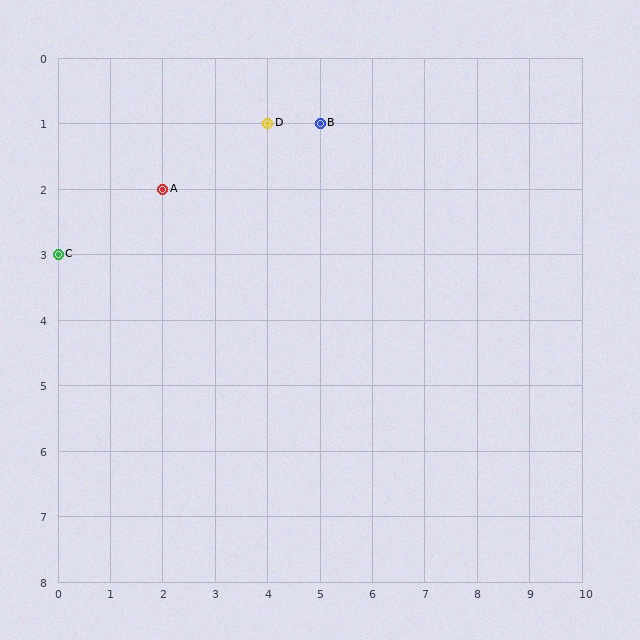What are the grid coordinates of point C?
Point C is at grid coordinates (0, 3).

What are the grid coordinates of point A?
Point A is at grid coordinates (2, 2).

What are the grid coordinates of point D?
Point D is at grid coordinates (4, 1).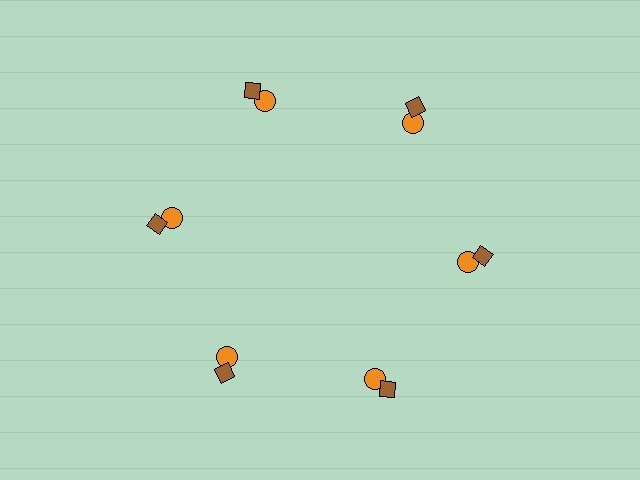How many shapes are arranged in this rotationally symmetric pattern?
There are 12 shapes, arranged in 6 groups of 2.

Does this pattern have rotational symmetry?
Yes, this pattern has 6-fold rotational symmetry. It looks the same after rotating 60 degrees around the center.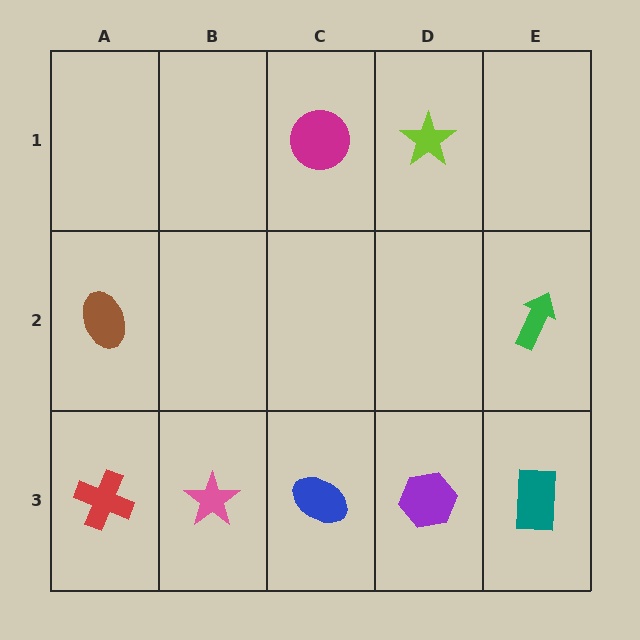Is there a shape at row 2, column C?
No, that cell is empty.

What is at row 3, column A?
A red cross.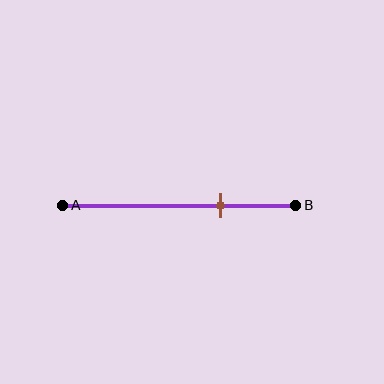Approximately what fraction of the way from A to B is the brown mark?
The brown mark is approximately 70% of the way from A to B.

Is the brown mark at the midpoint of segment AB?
No, the mark is at about 70% from A, not at the 50% midpoint.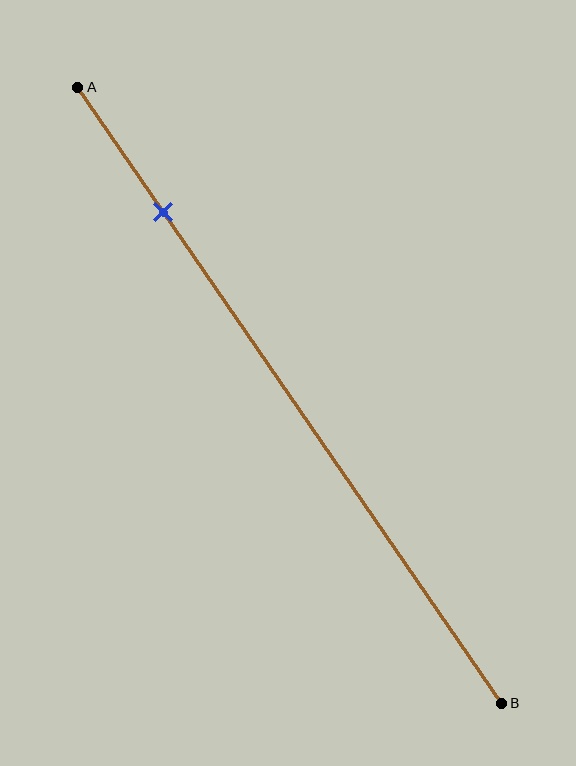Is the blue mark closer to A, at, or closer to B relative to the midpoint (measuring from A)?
The blue mark is closer to point A than the midpoint of segment AB.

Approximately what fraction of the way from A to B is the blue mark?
The blue mark is approximately 20% of the way from A to B.